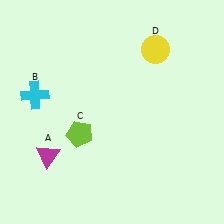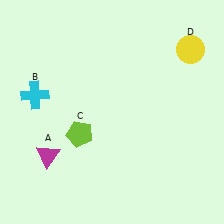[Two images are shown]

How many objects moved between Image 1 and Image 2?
1 object moved between the two images.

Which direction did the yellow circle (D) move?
The yellow circle (D) moved right.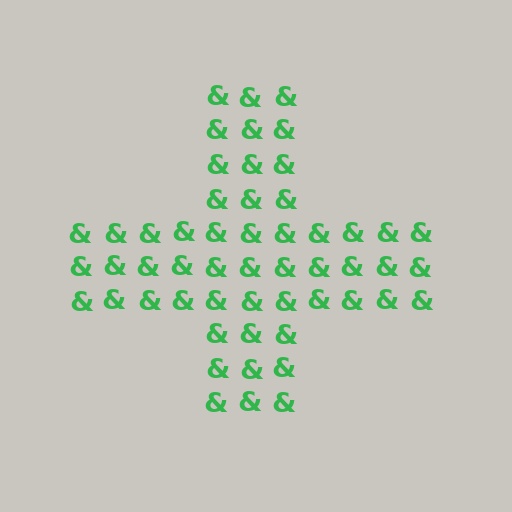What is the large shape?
The large shape is a cross.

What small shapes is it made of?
It is made of small ampersands.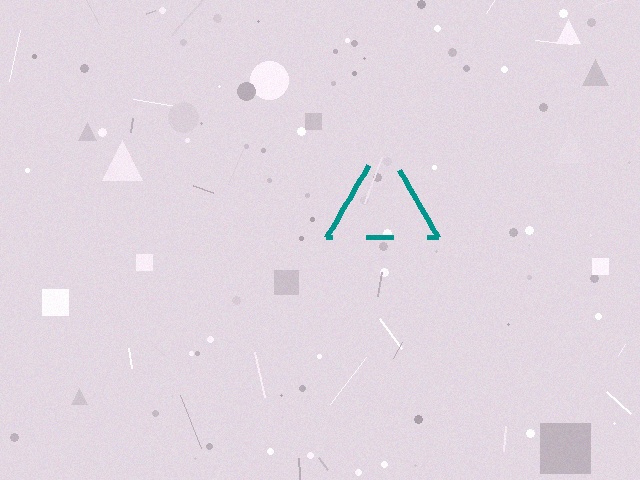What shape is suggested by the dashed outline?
The dashed outline suggests a triangle.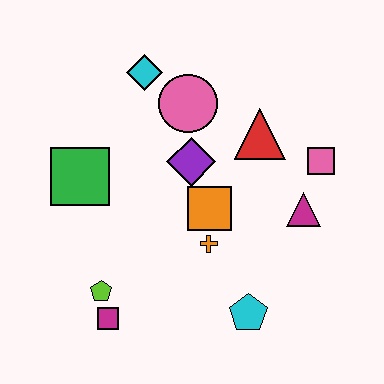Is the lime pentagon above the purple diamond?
No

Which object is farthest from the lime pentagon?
The pink square is farthest from the lime pentagon.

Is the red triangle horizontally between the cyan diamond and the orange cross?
No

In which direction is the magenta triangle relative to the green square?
The magenta triangle is to the right of the green square.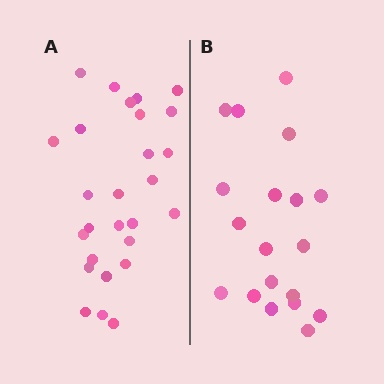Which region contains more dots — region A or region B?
Region A (the left region) has more dots.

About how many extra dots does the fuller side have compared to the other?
Region A has roughly 8 or so more dots than region B.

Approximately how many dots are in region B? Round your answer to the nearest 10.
About 20 dots. (The exact count is 19, which rounds to 20.)